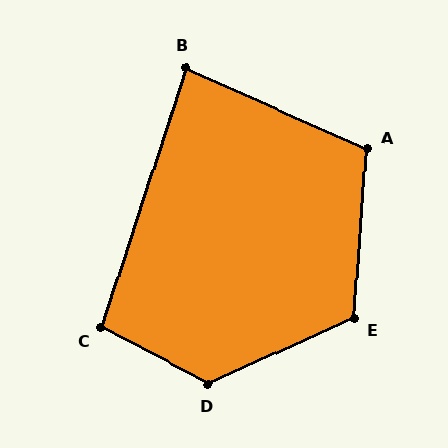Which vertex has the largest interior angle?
D, at approximately 128 degrees.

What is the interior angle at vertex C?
Approximately 100 degrees (obtuse).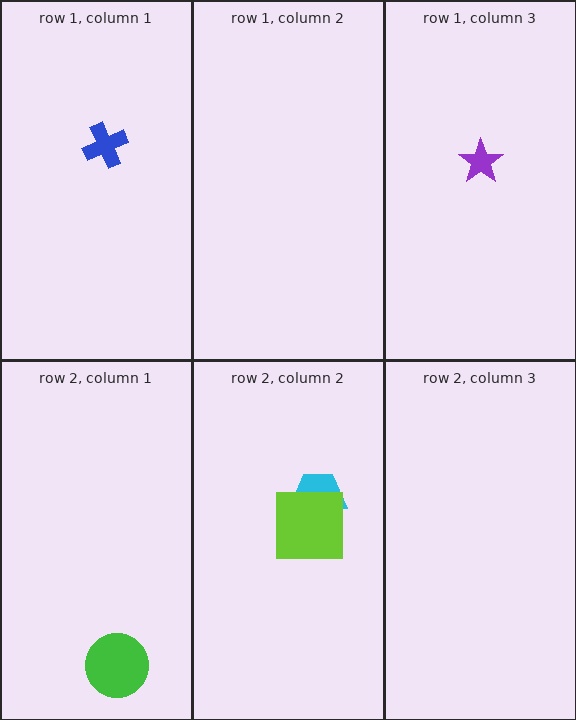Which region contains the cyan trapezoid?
The row 2, column 2 region.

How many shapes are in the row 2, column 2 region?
2.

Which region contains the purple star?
The row 1, column 3 region.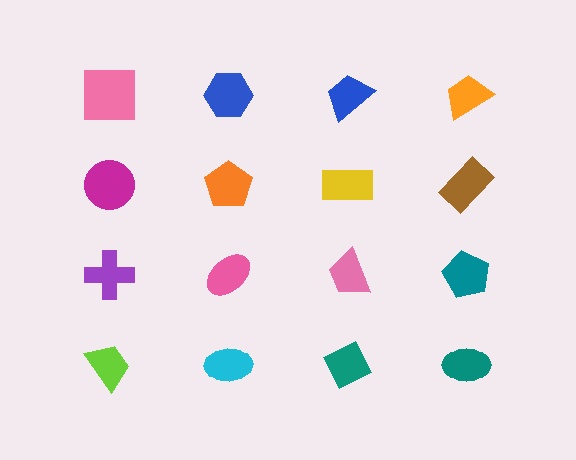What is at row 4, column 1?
A lime trapezoid.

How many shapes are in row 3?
4 shapes.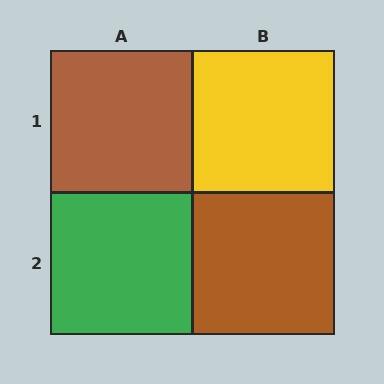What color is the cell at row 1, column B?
Yellow.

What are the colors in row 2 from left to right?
Green, brown.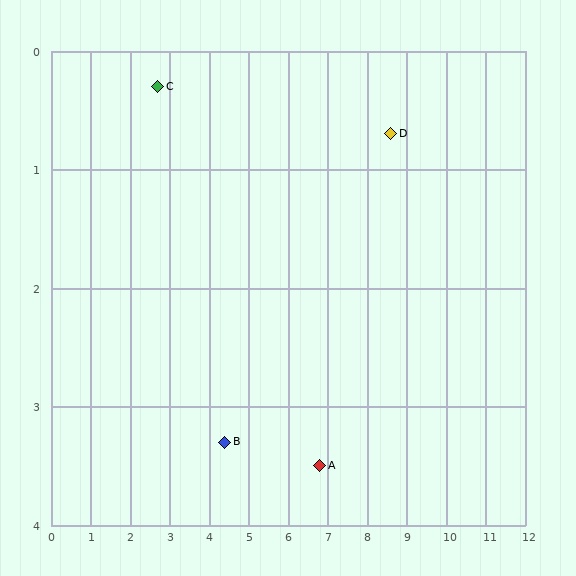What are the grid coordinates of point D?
Point D is at approximately (8.6, 0.7).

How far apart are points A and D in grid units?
Points A and D are about 3.3 grid units apart.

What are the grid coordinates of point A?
Point A is at approximately (6.8, 3.5).